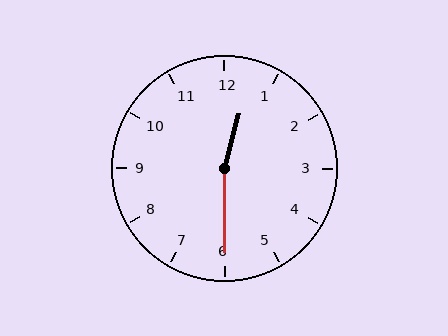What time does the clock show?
12:30.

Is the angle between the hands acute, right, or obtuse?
It is obtuse.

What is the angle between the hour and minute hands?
Approximately 165 degrees.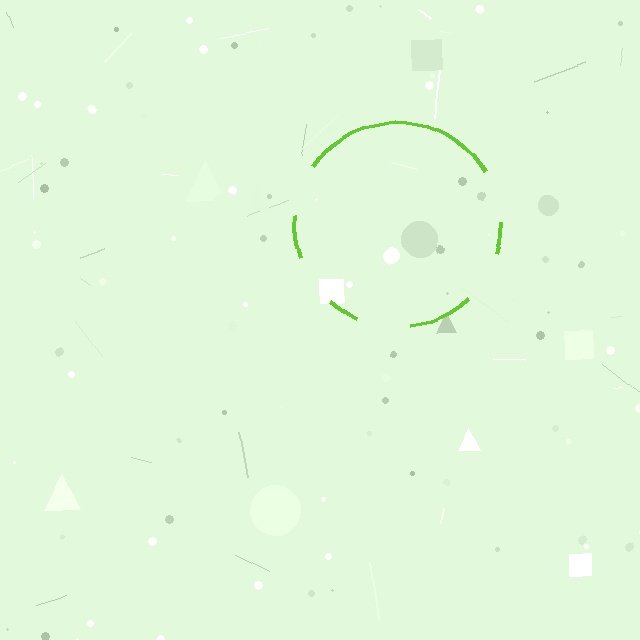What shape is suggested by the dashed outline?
The dashed outline suggests a circle.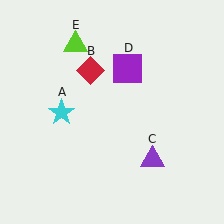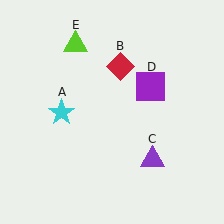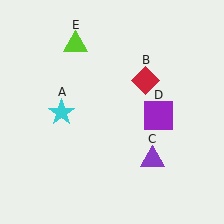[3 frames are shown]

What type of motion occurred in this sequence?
The red diamond (object B), purple square (object D) rotated clockwise around the center of the scene.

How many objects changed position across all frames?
2 objects changed position: red diamond (object B), purple square (object D).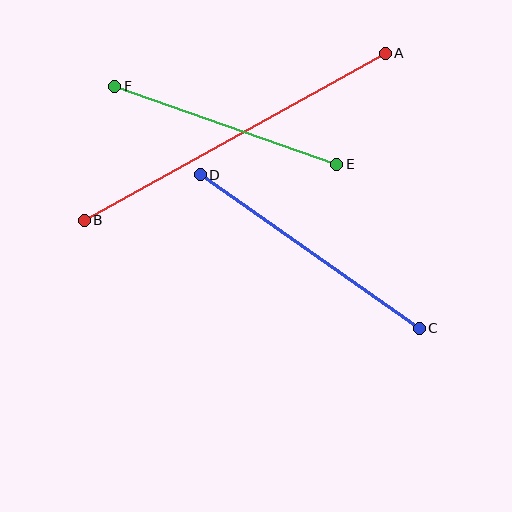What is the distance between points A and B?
The distance is approximately 344 pixels.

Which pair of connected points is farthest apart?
Points A and B are farthest apart.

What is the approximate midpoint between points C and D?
The midpoint is at approximately (310, 251) pixels.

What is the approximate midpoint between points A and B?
The midpoint is at approximately (235, 137) pixels.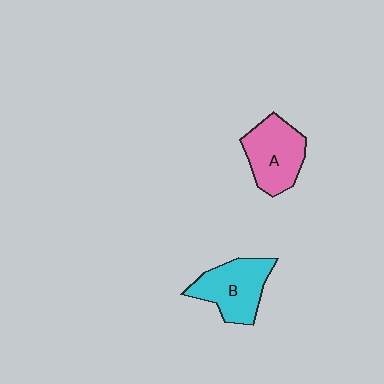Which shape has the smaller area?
Shape A (pink).